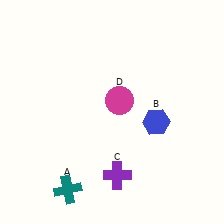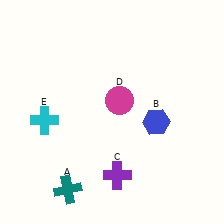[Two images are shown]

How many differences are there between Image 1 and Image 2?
There is 1 difference between the two images.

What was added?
A cyan cross (E) was added in Image 2.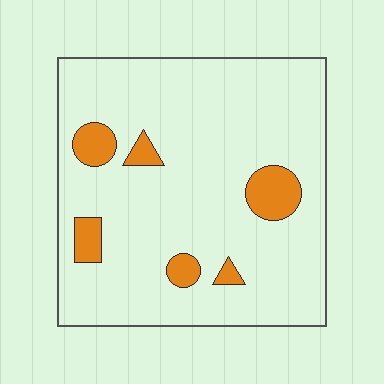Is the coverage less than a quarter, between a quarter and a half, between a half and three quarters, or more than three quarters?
Less than a quarter.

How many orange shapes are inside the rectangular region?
6.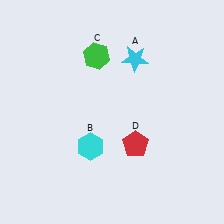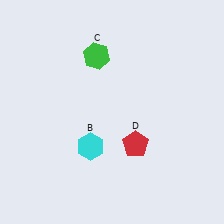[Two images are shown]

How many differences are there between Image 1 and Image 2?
There is 1 difference between the two images.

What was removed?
The cyan star (A) was removed in Image 2.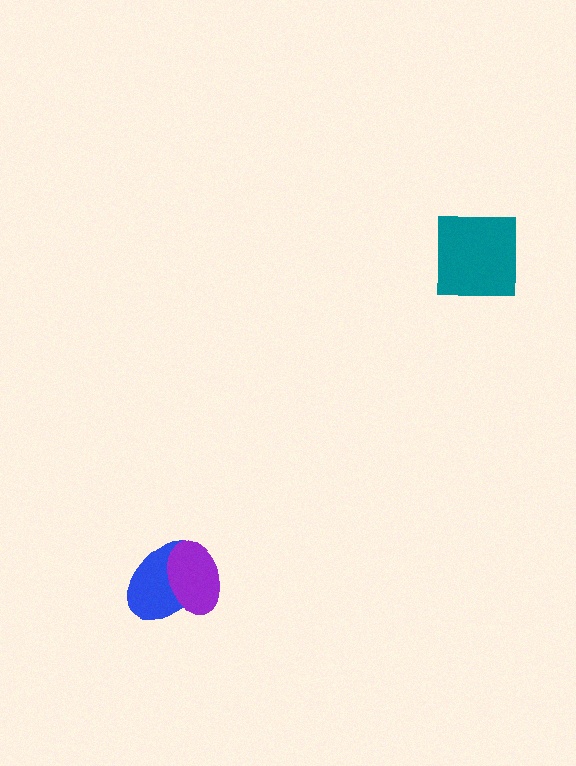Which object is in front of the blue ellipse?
The purple ellipse is in front of the blue ellipse.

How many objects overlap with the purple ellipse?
1 object overlaps with the purple ellipse.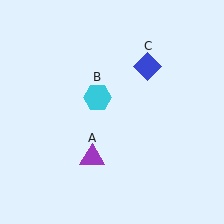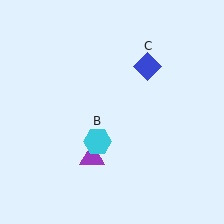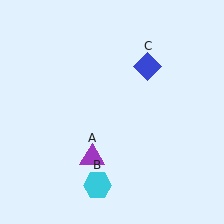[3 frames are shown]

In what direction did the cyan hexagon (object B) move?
The cyan hexagon (object B) moved down.